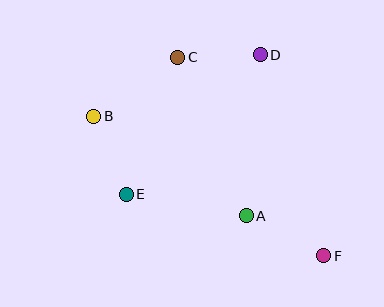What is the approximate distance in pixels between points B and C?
The distance between B and C is approximately 103 pixels.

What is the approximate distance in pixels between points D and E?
The distance between D and E is approximately 194 pixels.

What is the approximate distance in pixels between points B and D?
The distance between B and D is approximately 178 pixels.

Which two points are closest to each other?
Points C and D are closest to each other.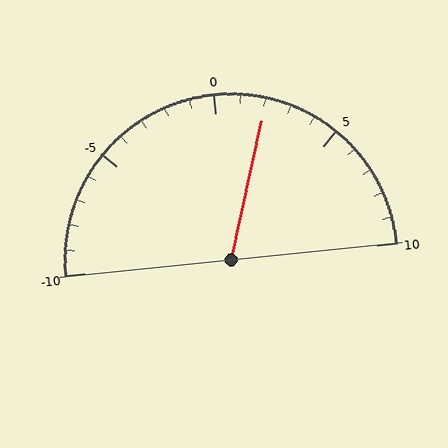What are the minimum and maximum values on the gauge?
The gauge ranges from -10 to 10.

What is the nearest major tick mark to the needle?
The nearest major tick mark is 0.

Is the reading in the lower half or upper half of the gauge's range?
The reading is in the upper half of the range (-10 to 10).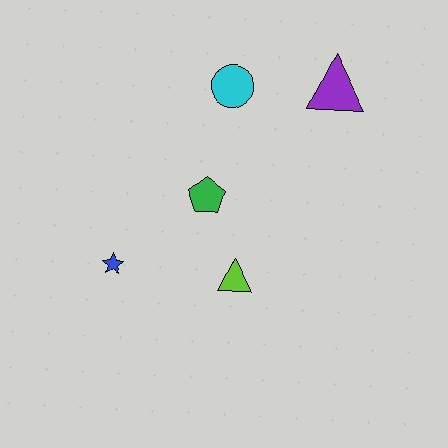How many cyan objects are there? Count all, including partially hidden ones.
There is 1 cyan object.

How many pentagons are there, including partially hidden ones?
There is 1 pentagon.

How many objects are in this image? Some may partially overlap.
There are 5 objects.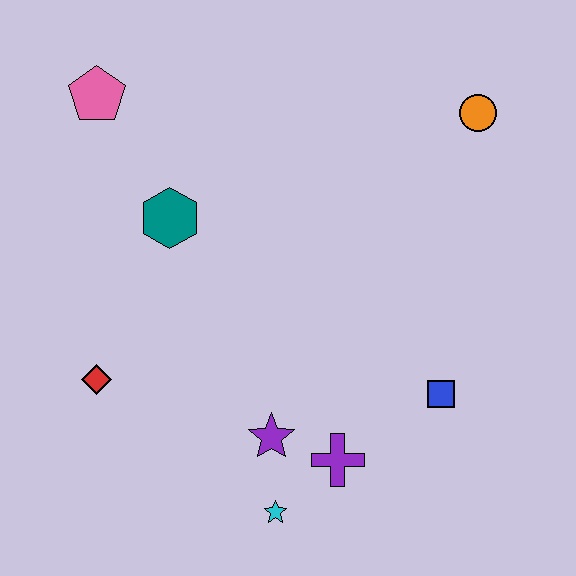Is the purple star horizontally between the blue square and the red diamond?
Yes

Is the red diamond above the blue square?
Yes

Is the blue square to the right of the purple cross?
Yes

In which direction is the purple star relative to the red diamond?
The purple star is to the right of the red diamond.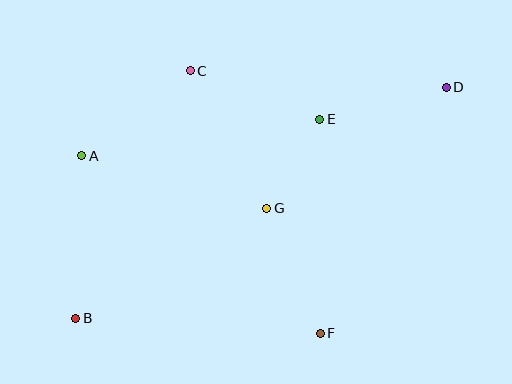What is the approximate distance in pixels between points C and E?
The distance between C and E is approximately 138 pixels.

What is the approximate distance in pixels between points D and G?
The distance between D and G is approximately 217 pixels.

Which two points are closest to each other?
Points E and G are closest to each other.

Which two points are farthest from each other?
Points B and D are farthest from each other.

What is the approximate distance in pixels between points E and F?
The distance between E and F is approximately 214 pixels.